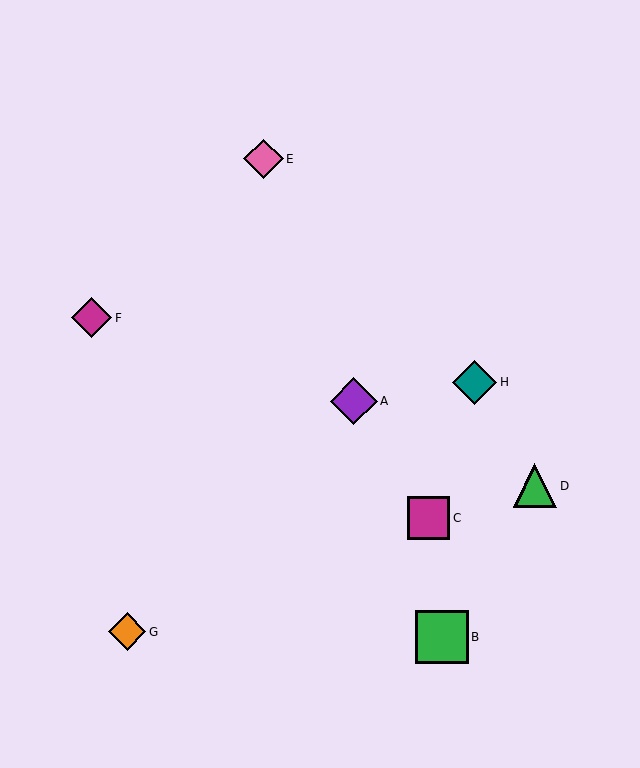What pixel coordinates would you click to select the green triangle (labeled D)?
Click at (535, 486) to select the green triangle D.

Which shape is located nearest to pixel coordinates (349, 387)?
The purple diamond (labeled A) at (354, 401) is nearest to that location.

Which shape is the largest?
The green square (labeled B) is the largest.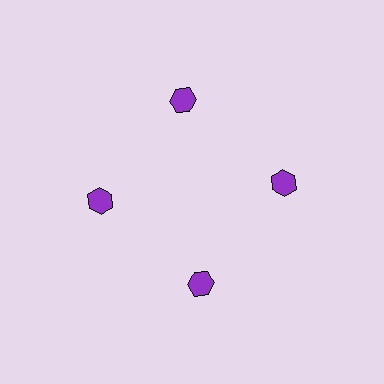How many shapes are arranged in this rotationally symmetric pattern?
There are 4 shapes, arranged in 4 groups of 1.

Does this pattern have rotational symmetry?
Yes, this pattern has 4-fold rotational symmetry. It looks the same after rotating 90 degrees around the center.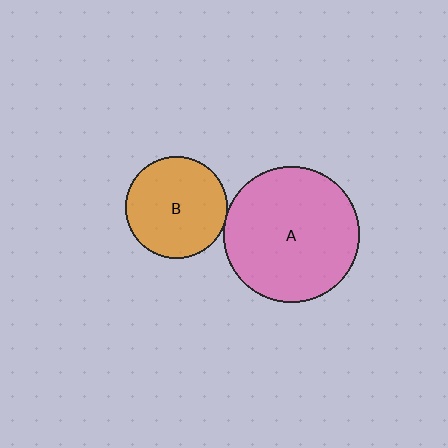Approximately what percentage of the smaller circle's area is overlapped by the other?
Approximately 5%.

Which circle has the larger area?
Circle A (pink).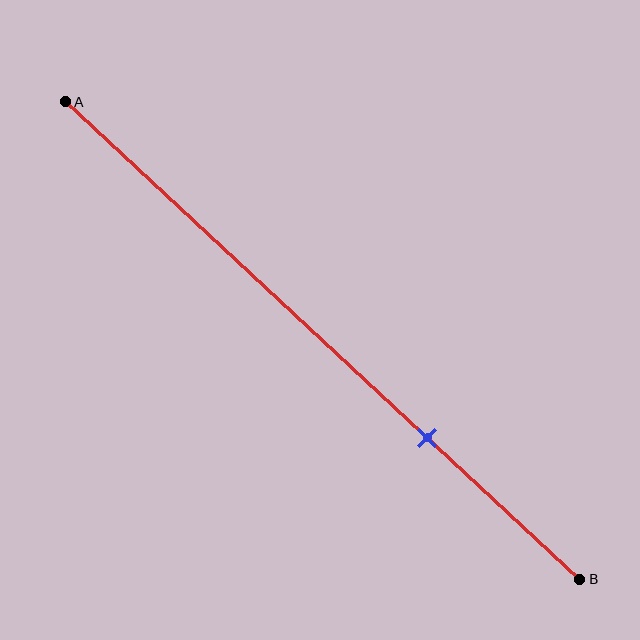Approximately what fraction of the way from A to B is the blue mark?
The blue mark is approximately 70% of the way from A to B.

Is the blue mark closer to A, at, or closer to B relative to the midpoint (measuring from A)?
The blue mark is closer to point B than the midpoint of segment AB.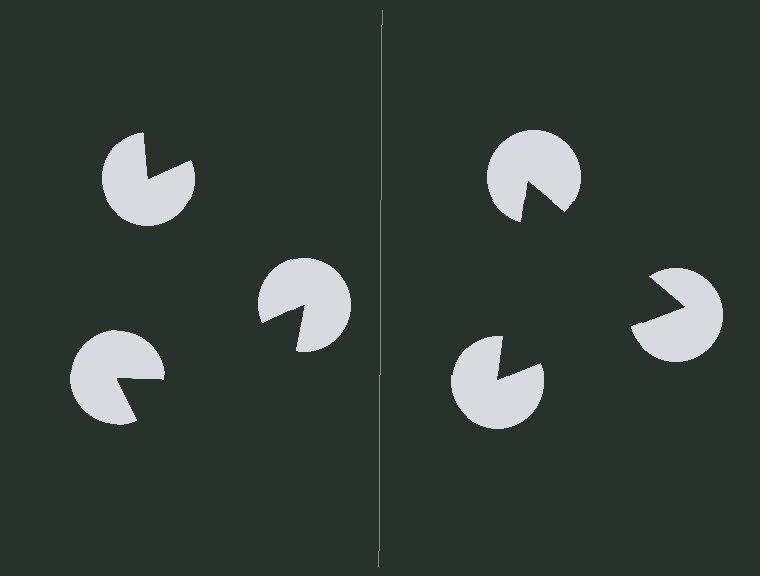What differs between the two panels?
The pac-man discs are positioned identically on both sides; only the wedge orientations differ. On the right they align to a triangle; on the left they are misaligned.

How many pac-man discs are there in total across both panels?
6 — 3 on each side.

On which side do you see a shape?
An illusory triangle appears on the right side. On the left side the wedge cuts are rotated, so no coherent shape forms.